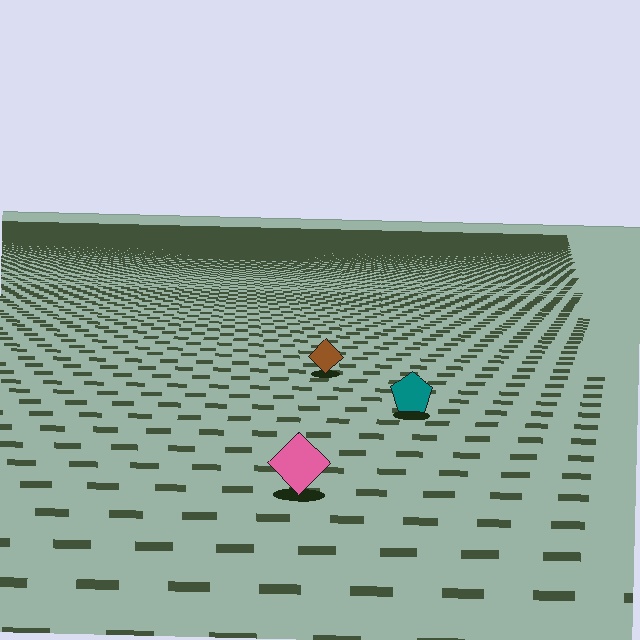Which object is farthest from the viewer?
The brown diamond is farthest from the viewer. It appears smaller and the ground texture around it is denser.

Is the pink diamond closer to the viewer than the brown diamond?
Yes. The pink diamond is closer — you can tell from the texture gradient: the ground texture is coarser near it.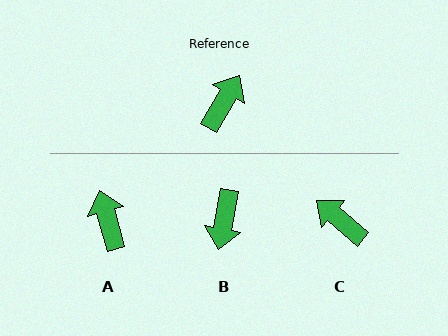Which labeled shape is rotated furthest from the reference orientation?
B, about 161 degrees away.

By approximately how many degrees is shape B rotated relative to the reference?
Approximately 161 degrees clockwise.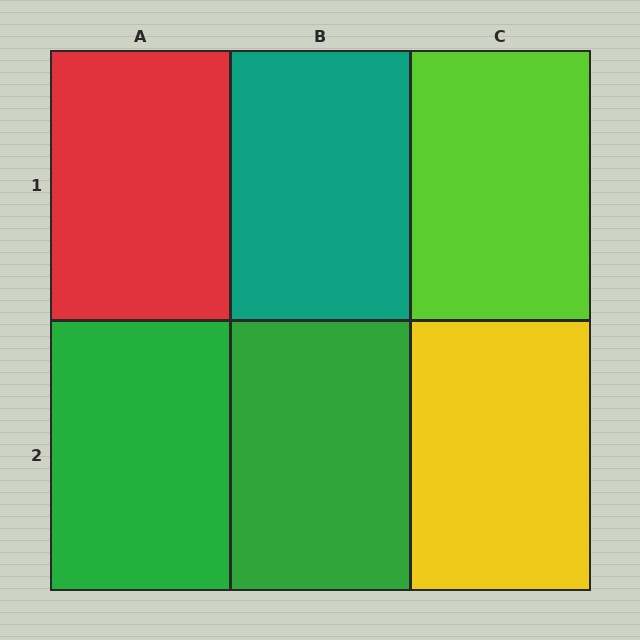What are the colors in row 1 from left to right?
Red, teal, lime.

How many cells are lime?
1 cell is lime.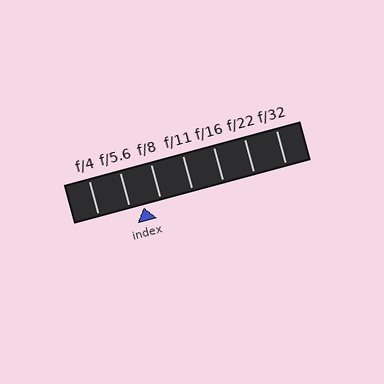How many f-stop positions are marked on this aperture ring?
There are 7 f-stop positions marked.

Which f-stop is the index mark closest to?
The index mark is closest to f/5.6.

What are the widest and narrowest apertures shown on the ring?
The widest aperture shown is f/4 and the narrowest is f/32.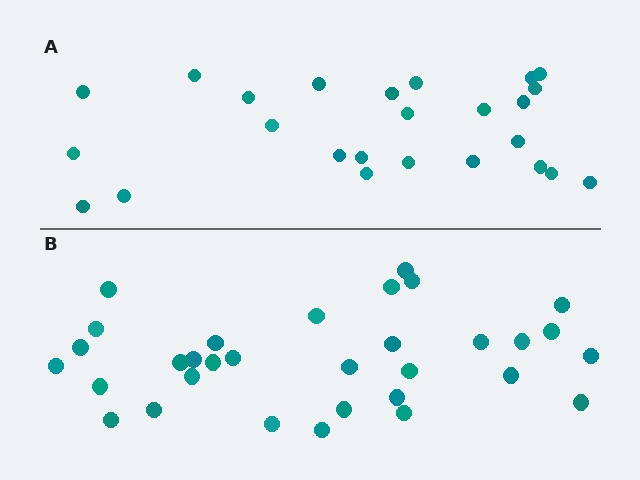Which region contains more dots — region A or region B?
Region B (the bottom region) has more dots.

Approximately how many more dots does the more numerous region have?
Region B has roughly 8 or so more dots than region A.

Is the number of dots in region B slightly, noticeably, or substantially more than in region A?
Region B has noticeably more, but not dramatically so. The ratio is roughly 1.3 to 1.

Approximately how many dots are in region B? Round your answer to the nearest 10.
About 30 dots. (The exact count is 32, which rounds to 30.)